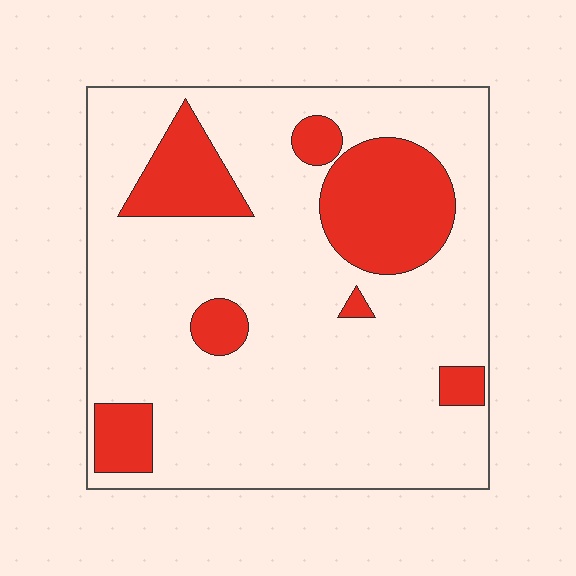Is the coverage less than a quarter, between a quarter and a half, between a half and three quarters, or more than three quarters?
Less than a quarter.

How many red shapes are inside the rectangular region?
7.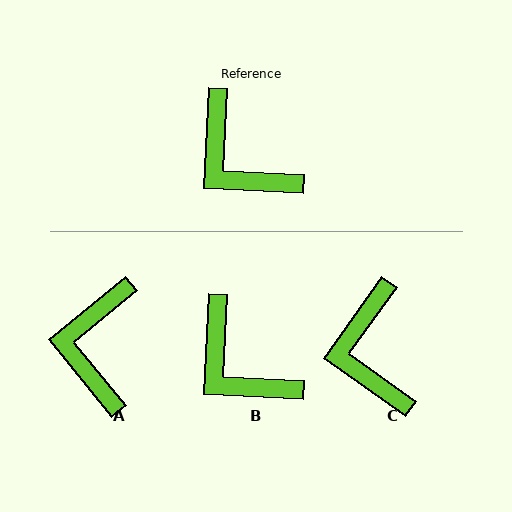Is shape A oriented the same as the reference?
No, it is off by about 48 degrees.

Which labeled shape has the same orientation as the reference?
B.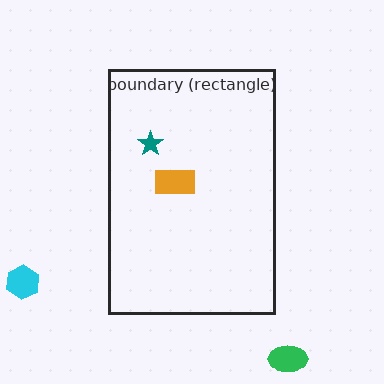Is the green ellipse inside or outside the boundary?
Outside.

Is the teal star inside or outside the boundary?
Inside.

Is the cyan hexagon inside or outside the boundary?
Outside.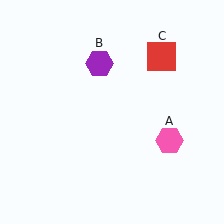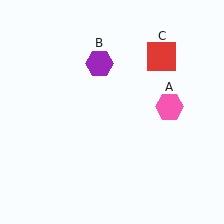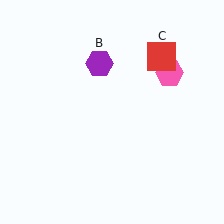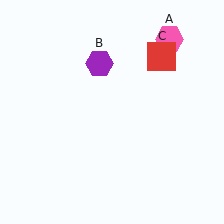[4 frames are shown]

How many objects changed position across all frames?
1 object changed position: pink hexagon (object A).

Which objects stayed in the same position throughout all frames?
Purple hexagon (object B) and red square (object C) remained stationary.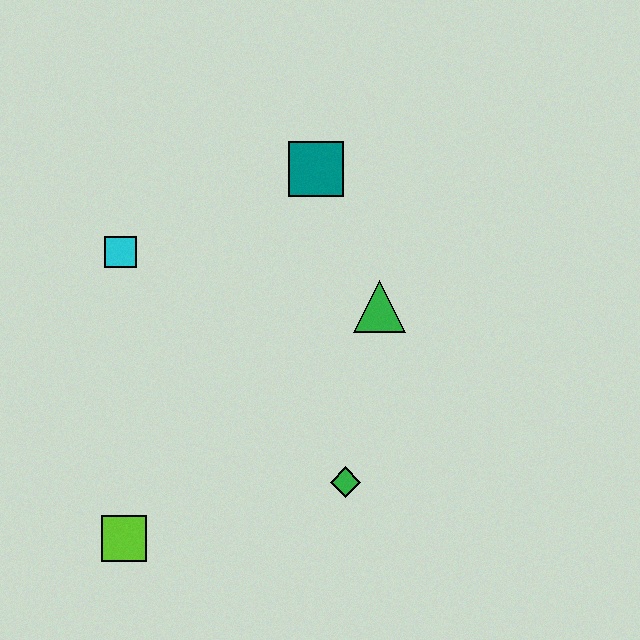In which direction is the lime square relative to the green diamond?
The lime square is to the left of the green diamond.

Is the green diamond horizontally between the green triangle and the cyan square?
Yes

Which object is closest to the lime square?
The green diamond is closest to the lime square.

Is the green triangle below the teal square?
Yes